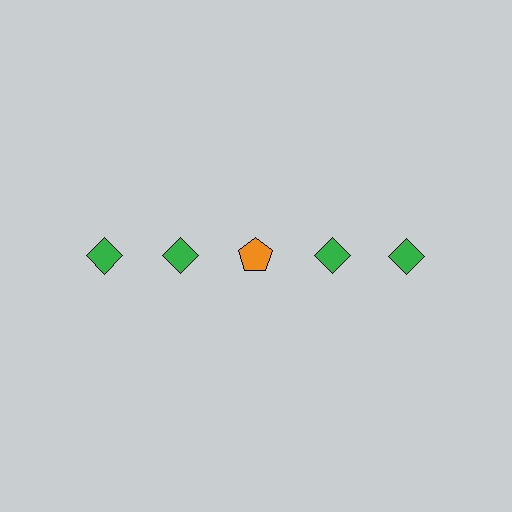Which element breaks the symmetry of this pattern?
The orange pentagon in the top row, center column breaks the symmetry. All other shapes are green diamonds.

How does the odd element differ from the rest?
It differs in both color (orange instead of green) and shape (pentagon instead of diamond).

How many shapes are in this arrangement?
There are 5 shapes arranged in a grid pattern.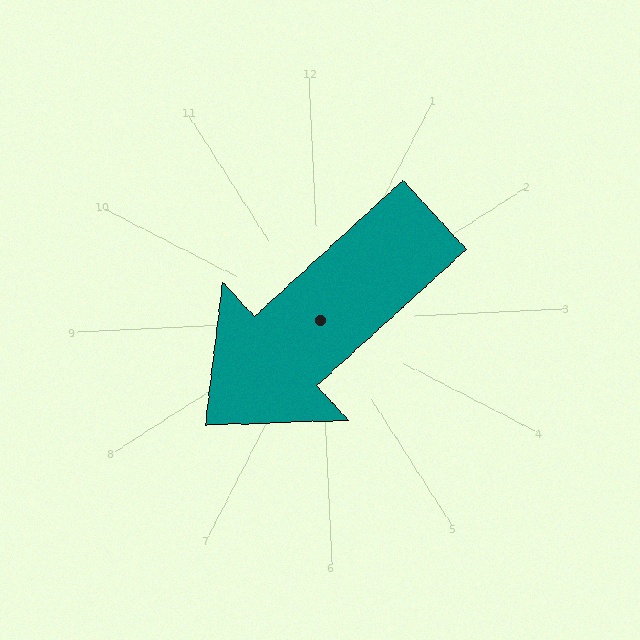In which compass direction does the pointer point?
Southwest.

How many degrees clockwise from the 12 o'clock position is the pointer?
Approximately 230 degrees.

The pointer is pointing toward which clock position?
Roughly 8 o'clock.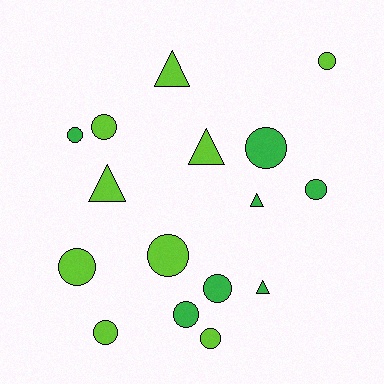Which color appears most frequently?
Lime, with 9 objects.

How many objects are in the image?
There are 16 objects.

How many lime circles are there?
There are 6 lime circles.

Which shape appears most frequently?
Circle, with 11 objects.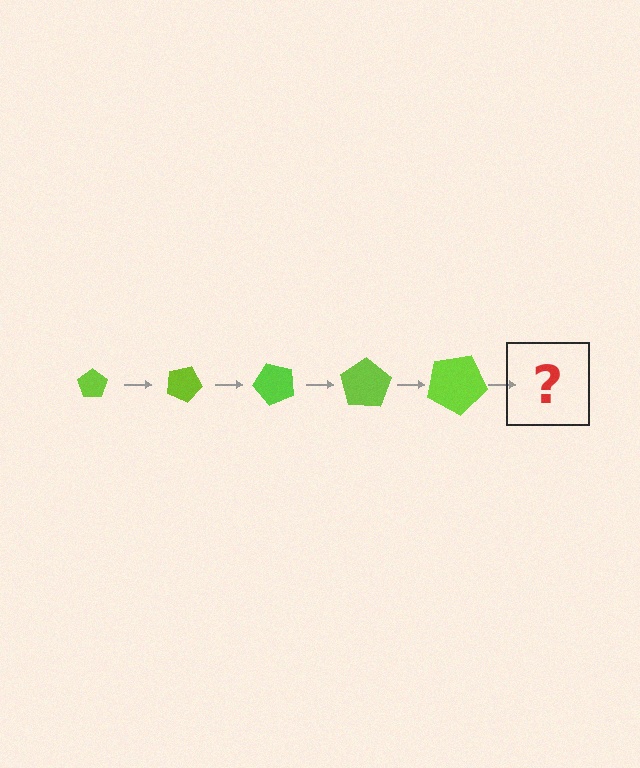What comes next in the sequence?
The next element should be a pentagon, larger than the previous one and rotated 125 degrees from the start.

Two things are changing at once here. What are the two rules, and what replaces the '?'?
The two rules are that the pentagon grows larger each step and it rotates 25 degrees each step. The '?' should be a pentagon, larger than the previous one and rotated 125 degrees from the start.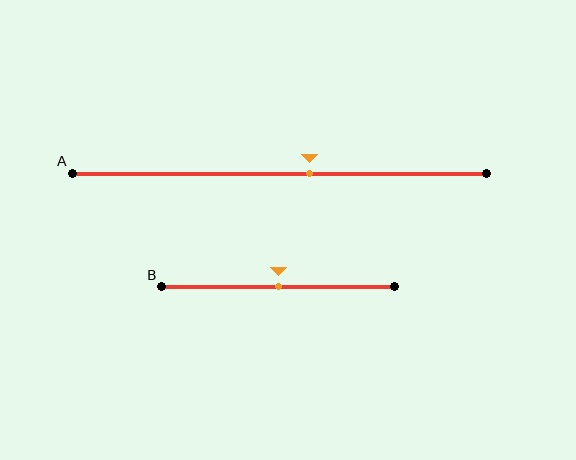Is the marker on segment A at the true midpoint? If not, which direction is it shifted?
No, the marker on segment A is shifted to the right by about 7% of the segment length.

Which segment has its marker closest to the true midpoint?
Segment B has its marker closest to the true midpoint.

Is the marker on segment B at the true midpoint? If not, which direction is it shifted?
Yes, the marker on segment B is at the true midpoint.